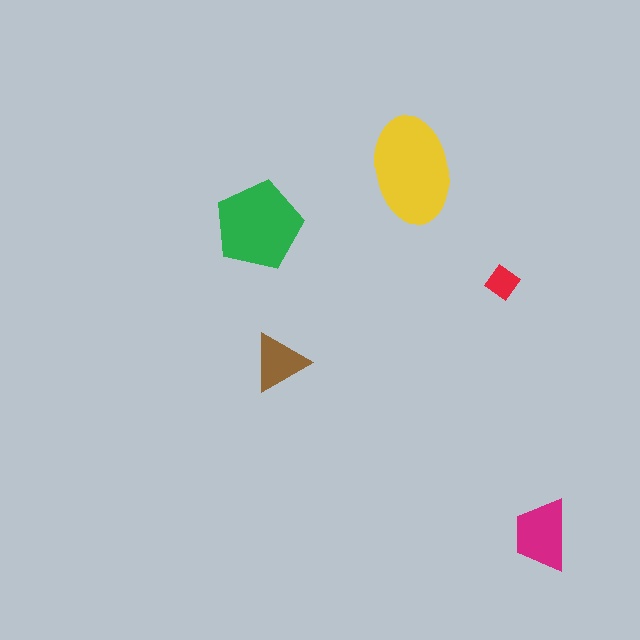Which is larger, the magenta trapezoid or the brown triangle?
The magenta trapezoid.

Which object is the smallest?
The red diamond.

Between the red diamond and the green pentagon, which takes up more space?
The green pentagon.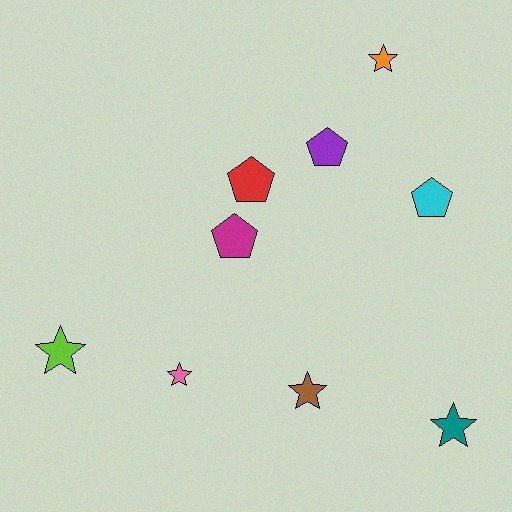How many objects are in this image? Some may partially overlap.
There are 9 objects.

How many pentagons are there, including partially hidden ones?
There are 4 pentagons.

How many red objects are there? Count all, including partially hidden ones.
There is 1 red object.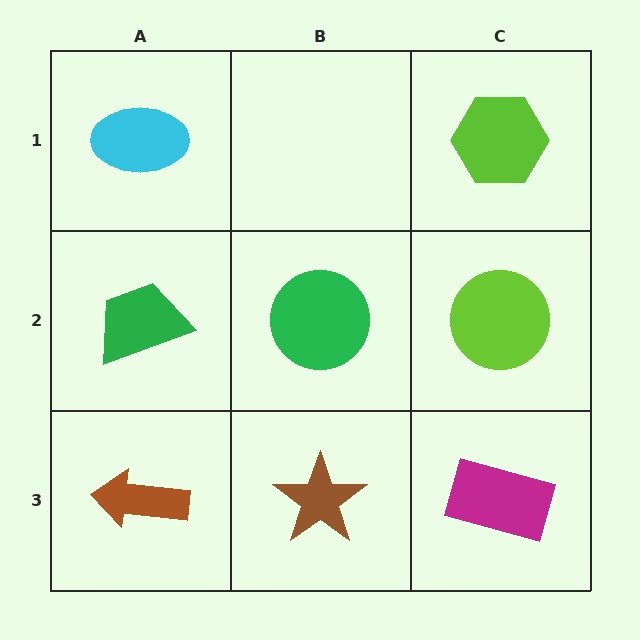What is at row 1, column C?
A lime hexagon.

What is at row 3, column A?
A brown arrow.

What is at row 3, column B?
A brown star.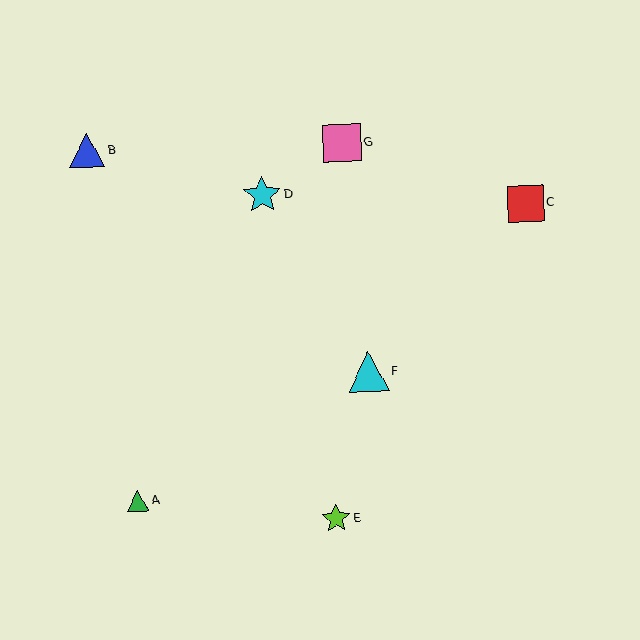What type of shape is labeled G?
Shape G is a pink square.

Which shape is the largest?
The cyan triangle (labeled F) is the largest.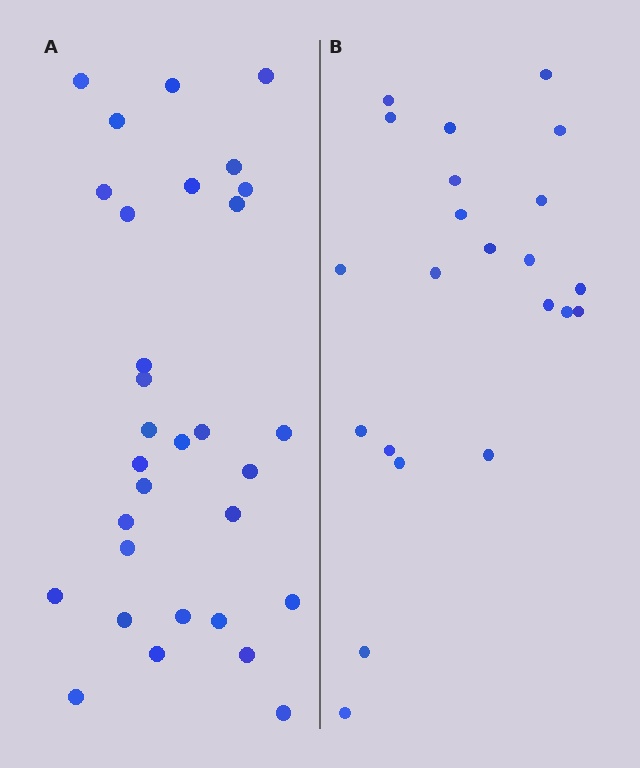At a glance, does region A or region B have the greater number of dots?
Region A (the left region) has more dots.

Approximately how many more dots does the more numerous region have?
Region A has roughly 8 or so more dots than region B.